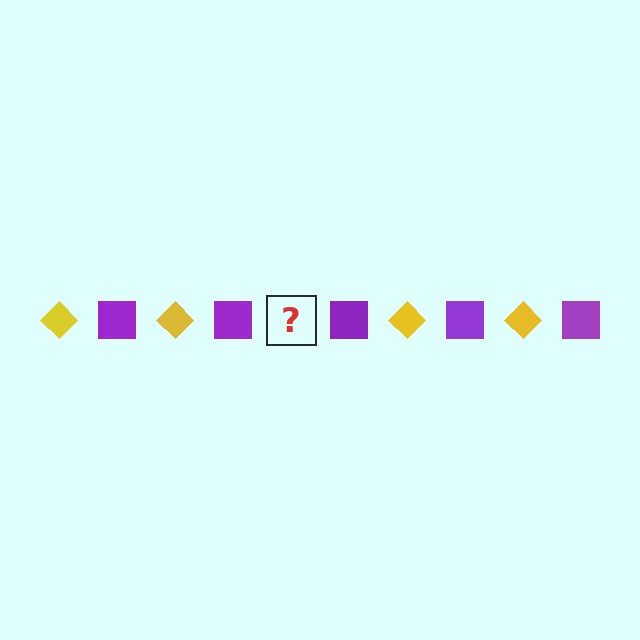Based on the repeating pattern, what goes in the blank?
The blank should be a yellow diamond.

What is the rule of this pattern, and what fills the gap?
The rule is that the pattern alternates between yellow diamond and purple square. The gap should be filled with a yellow diamond.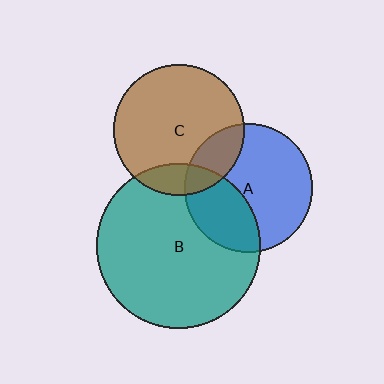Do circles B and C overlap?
Yes.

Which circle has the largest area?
Circle B (teal).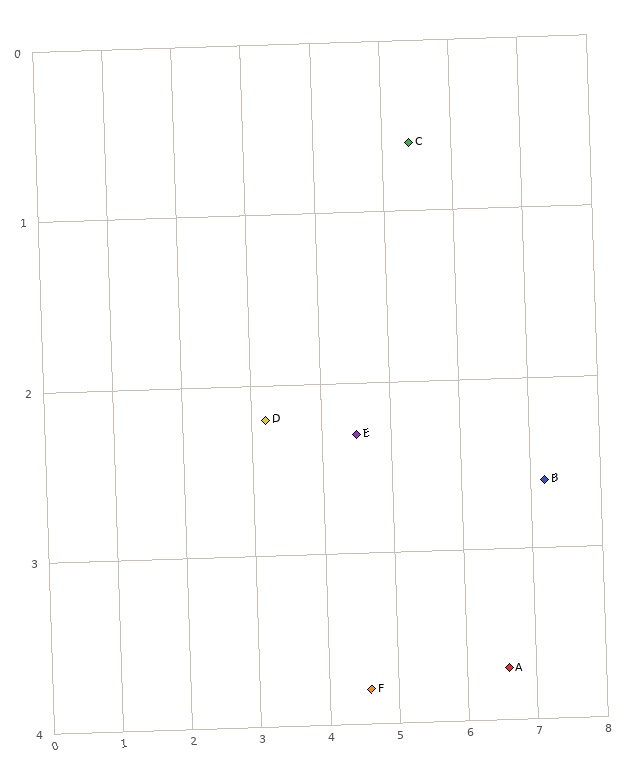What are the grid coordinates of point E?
Point E is at approximately (4.5, 2.3).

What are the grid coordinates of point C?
Point C is at approximately (5.4, 0.6).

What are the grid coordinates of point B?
Point B is at approximately (7.2, 2.6).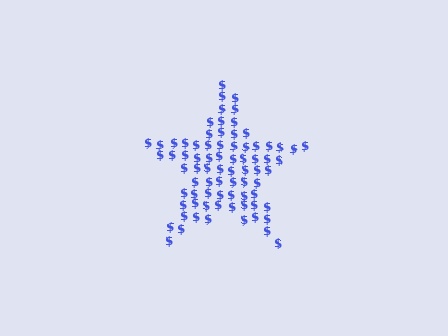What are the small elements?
The small elements are dollar signs.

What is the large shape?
The large shape is a star.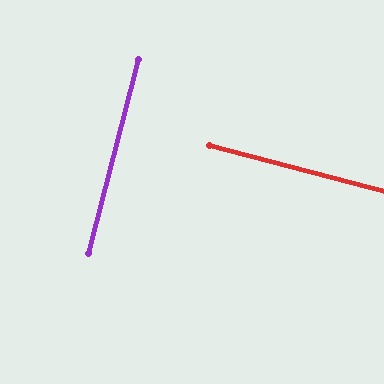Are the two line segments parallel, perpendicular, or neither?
Perpendicular — they meet at approximately 90°.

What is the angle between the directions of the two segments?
Approximately 90 degrees.